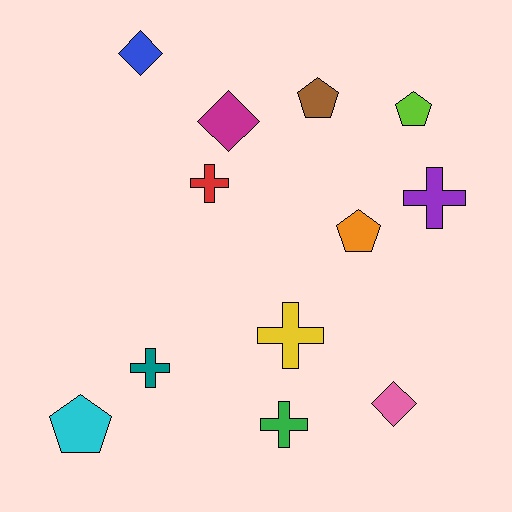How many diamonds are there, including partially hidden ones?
There are 3 diamonds.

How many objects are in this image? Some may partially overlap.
There are 12 objects.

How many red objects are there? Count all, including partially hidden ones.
There is 1 red object.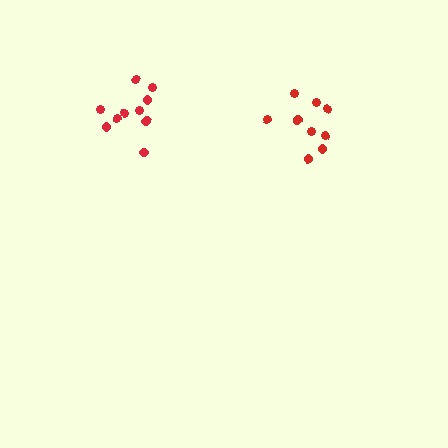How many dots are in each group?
Group 1: 9 dots, Group 2: 10 dots (19 total).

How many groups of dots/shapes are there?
There are 2 groups.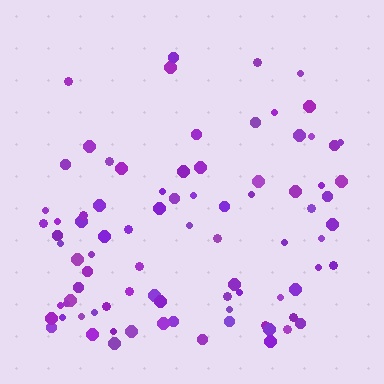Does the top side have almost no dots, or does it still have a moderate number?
Still a moderate number, just noticeably fewer than the bottom.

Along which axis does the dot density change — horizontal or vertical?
Vertical.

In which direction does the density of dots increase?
From top to bottom, with the bottom side densest.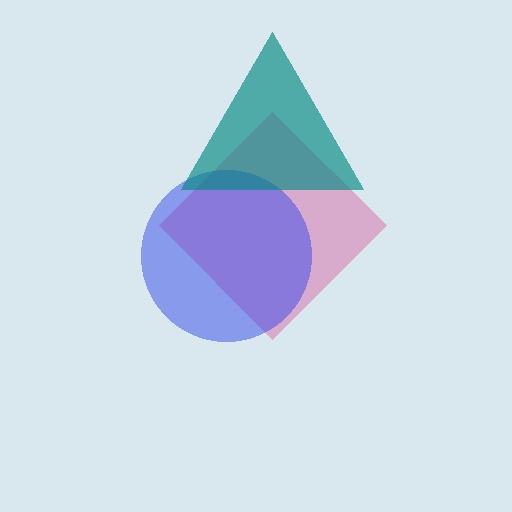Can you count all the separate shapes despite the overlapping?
Yes, there are 3 separate shapes.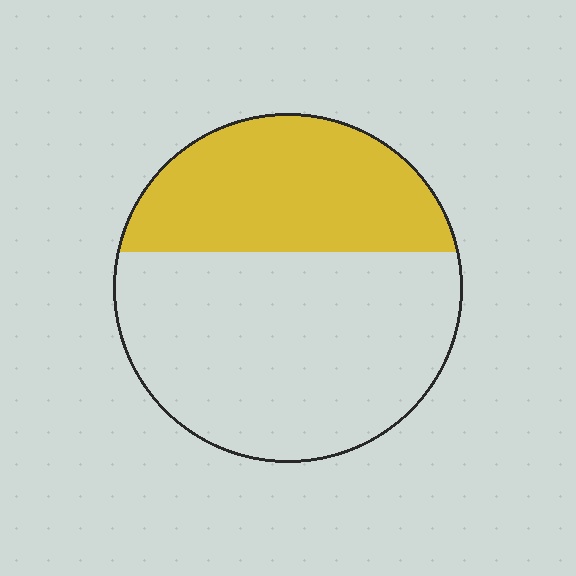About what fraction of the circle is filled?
About three eighths (3/8).